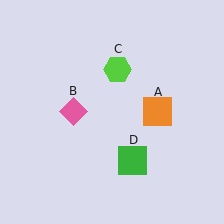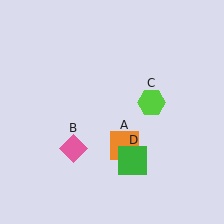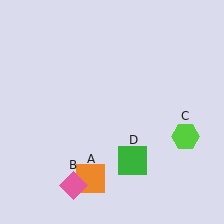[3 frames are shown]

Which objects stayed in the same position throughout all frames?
Green square (object D) remained stationary.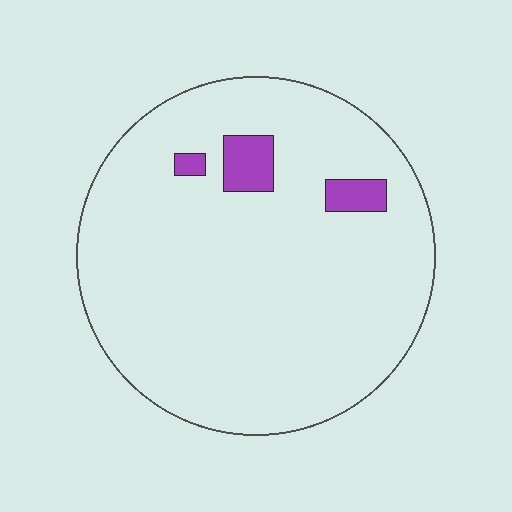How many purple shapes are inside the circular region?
3.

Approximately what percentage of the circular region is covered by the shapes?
Approximately 5%.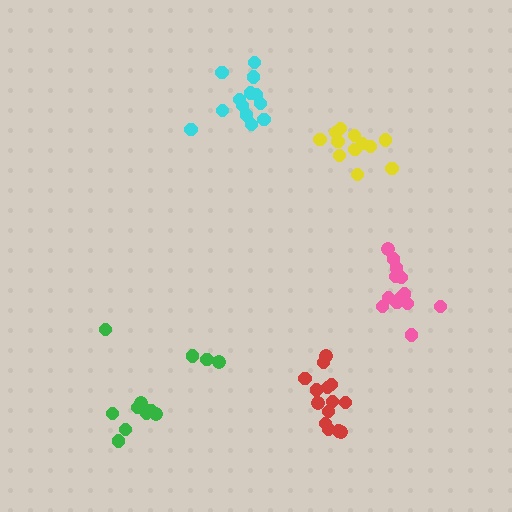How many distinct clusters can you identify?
There are 5 distinct clusters.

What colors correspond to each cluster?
The clusters are colored: cyan, yellow, red, pink, green.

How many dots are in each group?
Group 1: 13 dots, Group 2: 12 dots, Group 3: 14 dots, Group 4: 15 dots, Group 5: 12 dots (66 total).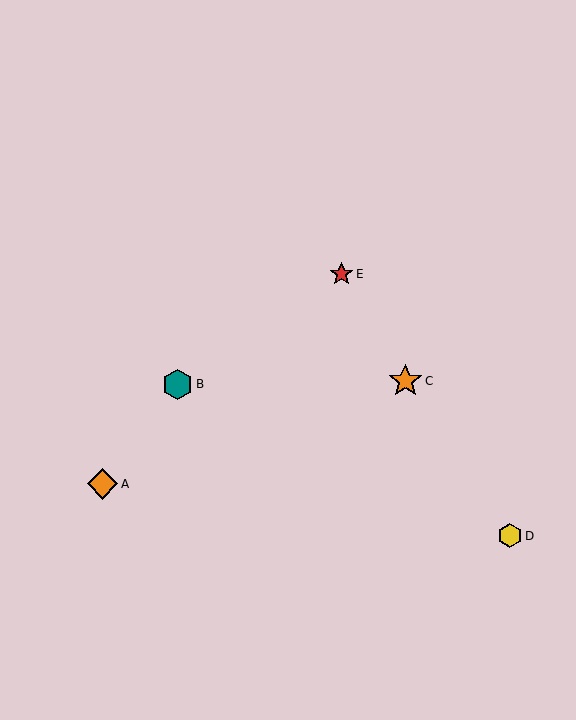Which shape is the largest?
The orange star (labeled C) is the largest.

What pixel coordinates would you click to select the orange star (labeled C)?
Click at (405, 381) to select the orange star C.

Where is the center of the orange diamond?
The center of the orange diamond is at (103, 484).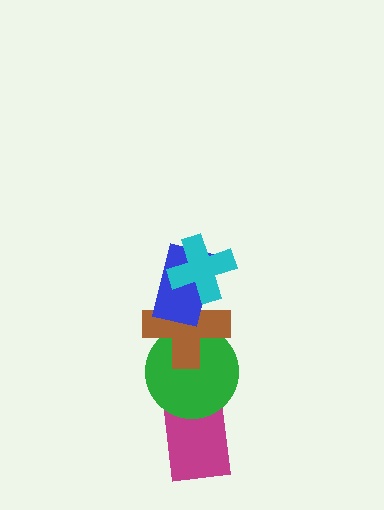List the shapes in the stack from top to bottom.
From top to bottom: the cyan cross, the blue rectangle, the brown cross, the green circle, the magenta rectangle.